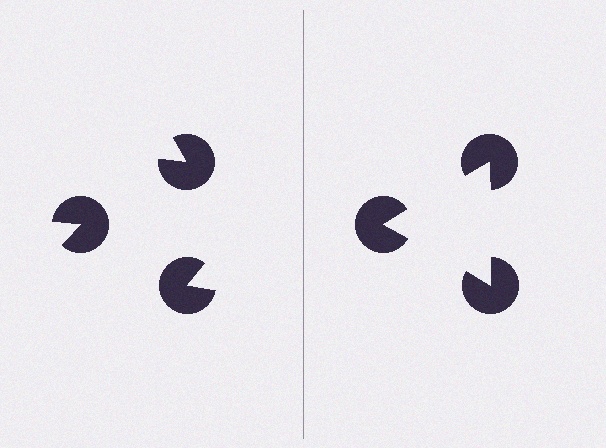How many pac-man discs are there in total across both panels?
6 — 3 on each side.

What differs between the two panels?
The pac-man discs are positioned identically on both sides; only the wedge orientations differ. On the right they align to a triangle; on the left they are misaligned.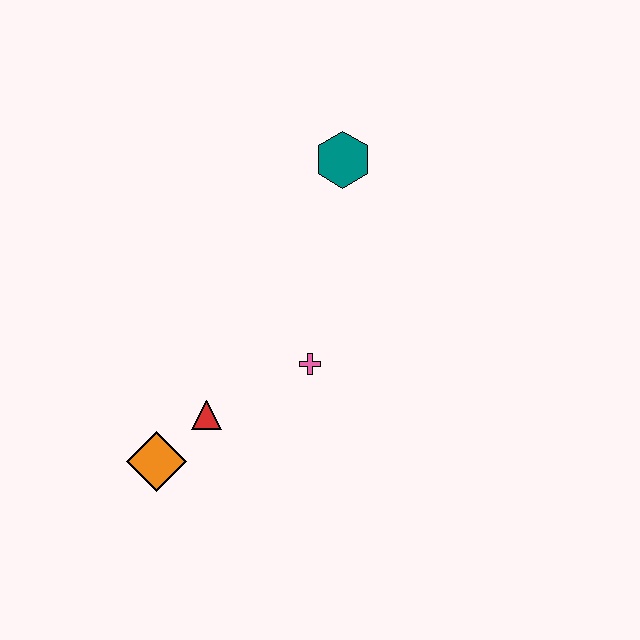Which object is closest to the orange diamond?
The red triangle is closest to the orange diamond.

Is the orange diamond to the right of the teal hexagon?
No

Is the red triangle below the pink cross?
Yes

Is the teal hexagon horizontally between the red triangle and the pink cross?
No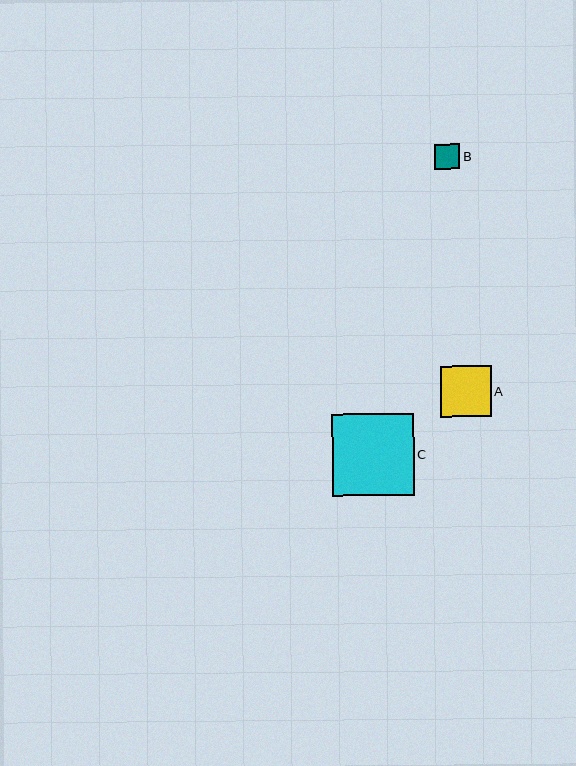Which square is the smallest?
Square B is the smallest with a size of approximately 25 pixels.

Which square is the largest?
Square C is the largest with a size of approximately 82 pixels.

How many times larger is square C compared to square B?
Square C is approximately 3.2 times the size of square B.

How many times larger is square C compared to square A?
Square C is approximately 1.6 times the size of square A.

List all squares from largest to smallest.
From largest to smallest: C, A, B.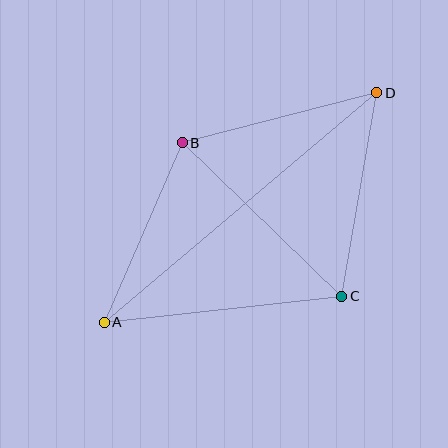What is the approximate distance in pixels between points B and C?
The distance between B and C is approximately 221 pixels.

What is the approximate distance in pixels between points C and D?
The distance between C and D is approximately 206 pixels.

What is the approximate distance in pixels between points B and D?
The distance between B and D is approximately 201 pixels.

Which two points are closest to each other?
Points A and B are closest to each other.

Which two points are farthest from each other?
Points A and D are farthest from each other.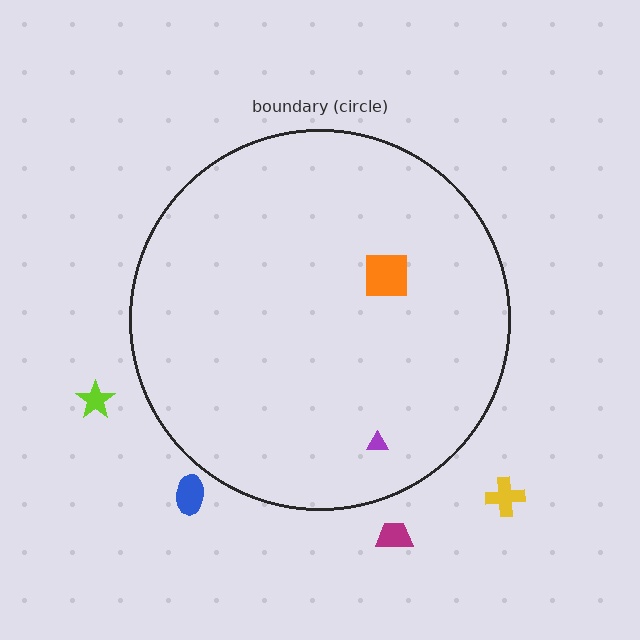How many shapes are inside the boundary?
2 inside, 4 outside.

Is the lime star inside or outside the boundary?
Outside.